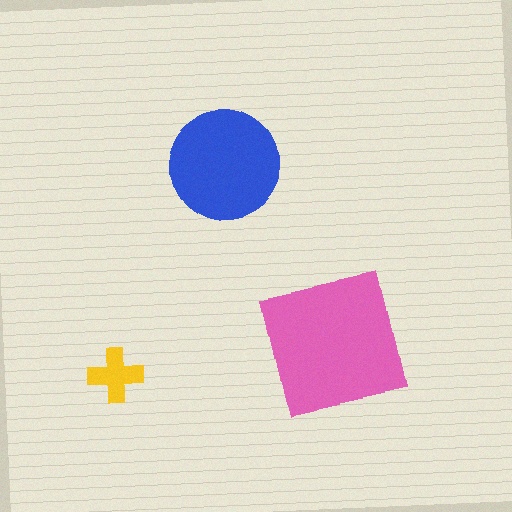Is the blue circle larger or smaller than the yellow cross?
Larger.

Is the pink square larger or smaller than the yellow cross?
Larger.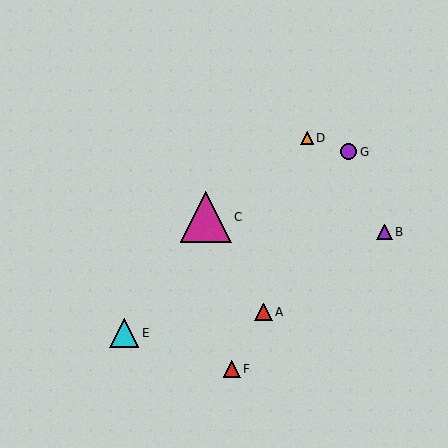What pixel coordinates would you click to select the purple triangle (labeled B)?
Click at (384, 232) to select the purple triangle B.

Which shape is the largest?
The magenta triangle (labeled C) is the largest.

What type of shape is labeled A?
Shape A is a red triangle.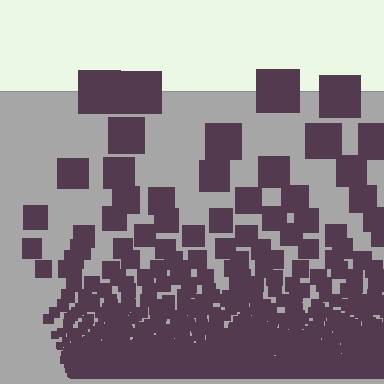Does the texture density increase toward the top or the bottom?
Density increases toward the bottom.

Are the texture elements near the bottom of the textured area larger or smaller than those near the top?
Smaller. The gradient is inverted — elements near the bottom are smaller and denser.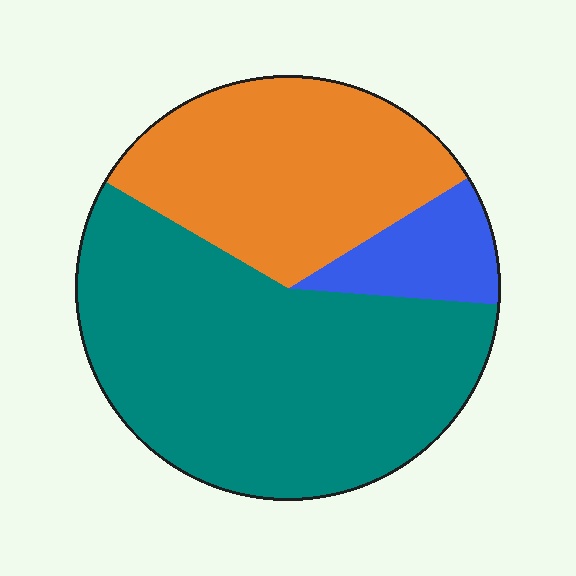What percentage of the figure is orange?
Orange takes up about one third (1/3) of the figure.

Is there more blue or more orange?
Orange.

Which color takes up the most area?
Teal, at roughly 55%.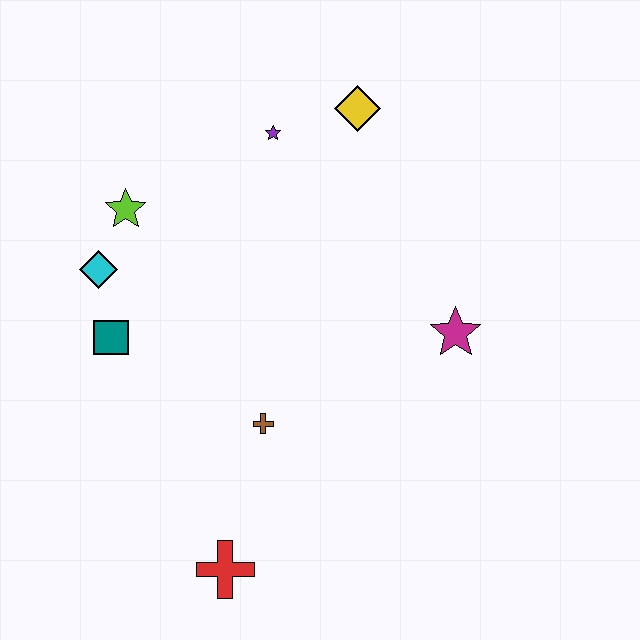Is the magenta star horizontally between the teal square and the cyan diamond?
No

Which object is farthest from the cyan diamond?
The magenta star is farthest from the cyan diamond.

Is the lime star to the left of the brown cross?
Yes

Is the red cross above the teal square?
No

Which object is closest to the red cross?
The brown cross is closest to the red cross.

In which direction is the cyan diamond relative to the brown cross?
The cyan diamond is to the left of the brown cross.